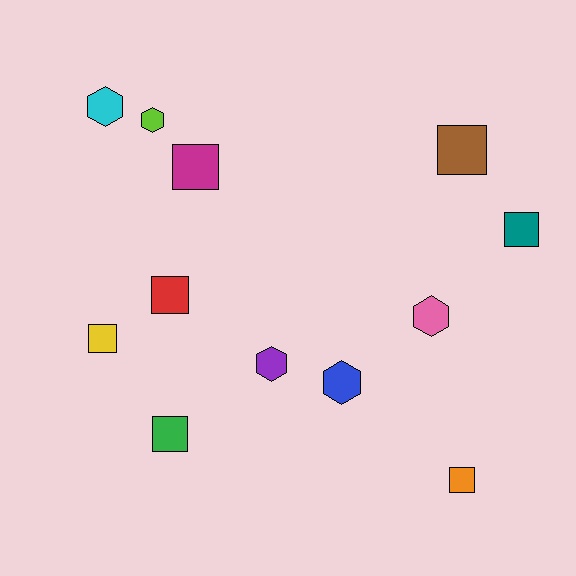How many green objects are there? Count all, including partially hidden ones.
There is 1 green object.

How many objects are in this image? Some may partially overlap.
There are 12 objects.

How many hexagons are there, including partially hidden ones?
There are 5 hexagons.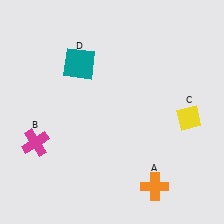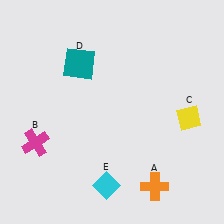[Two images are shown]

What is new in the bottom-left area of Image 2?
A cyan diamond (E) was added in the bottom-left area of Image 2.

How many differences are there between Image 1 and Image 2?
There is 1 difference between the two images.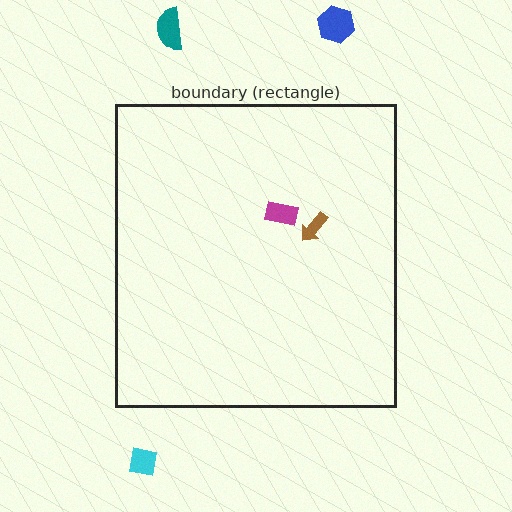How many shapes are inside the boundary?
2 inside, 3 outside.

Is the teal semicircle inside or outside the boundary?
Outside.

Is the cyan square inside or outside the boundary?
Outside.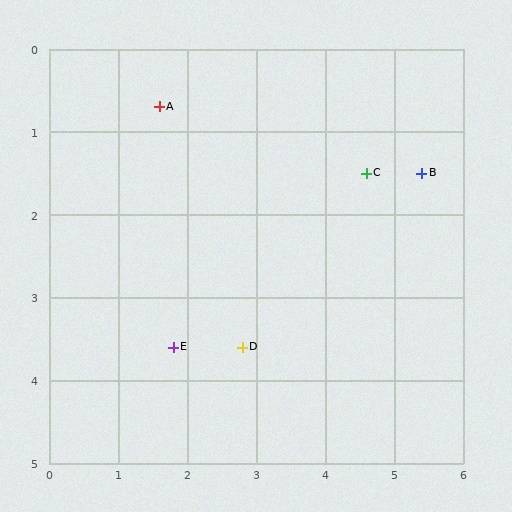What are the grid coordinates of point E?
Point E is at approximately (1.8, 3.6).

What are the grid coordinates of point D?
Point D is at approximately (2.8, 3.6).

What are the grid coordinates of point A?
Point A is at approximately (1.6, 0.7).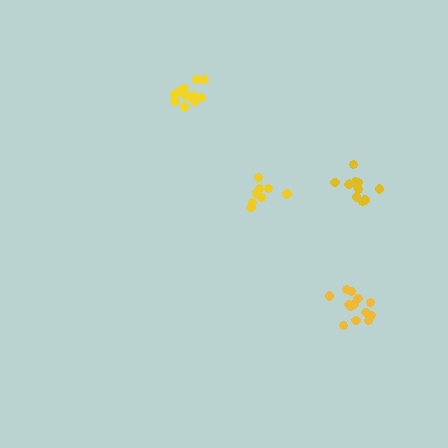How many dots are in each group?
Group 1: 12 dots, Group 2: 13 dots, Group 3: 12 dots, Group 4: 8 dots (45 total).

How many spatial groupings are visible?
There are 4 spatial groupings.